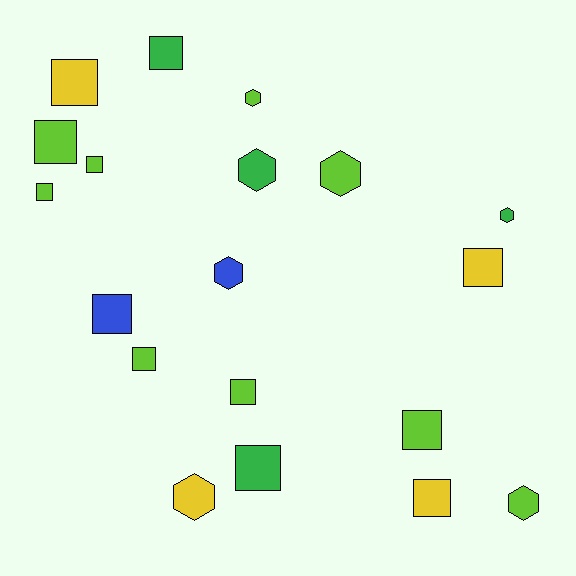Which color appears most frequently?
Lime, with 9 objects.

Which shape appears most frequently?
Square, with 12 objects.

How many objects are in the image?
There are 19 objects.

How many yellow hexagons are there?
There is 1 yellow hexagon.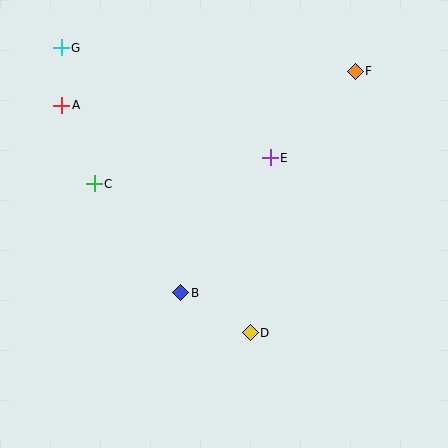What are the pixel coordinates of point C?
Point C is at (94, 184).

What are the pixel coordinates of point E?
Point E is at (270, 158).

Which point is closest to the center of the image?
Point E at (270, 158) is closest to the center.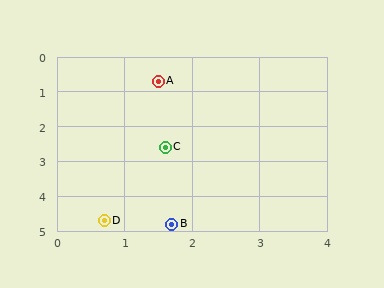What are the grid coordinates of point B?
Point B is at approximately (1.7, 4.8).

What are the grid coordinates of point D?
Point D is at approximately (0.7, 4.7).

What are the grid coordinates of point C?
Point C is at approximately (1.6, 2.6).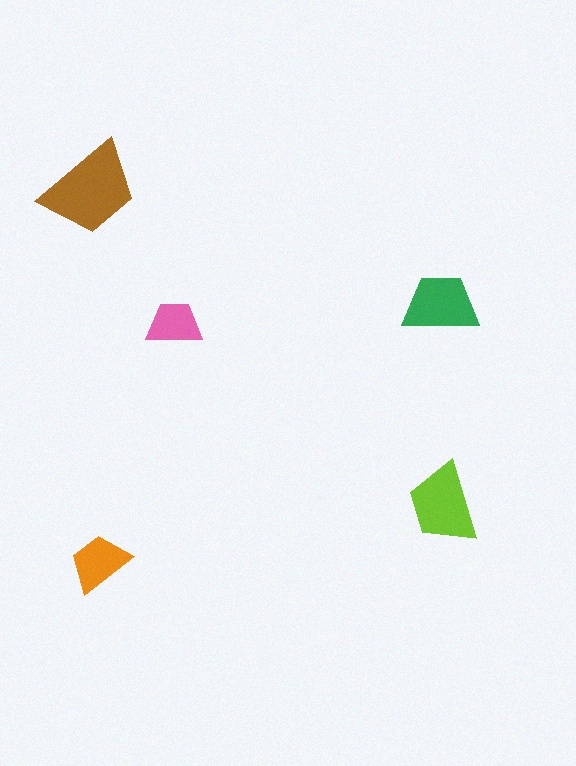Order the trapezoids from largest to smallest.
the brown one, the lime one, the green one, the orange one, the pink one.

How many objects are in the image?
There are 5 objects in the image.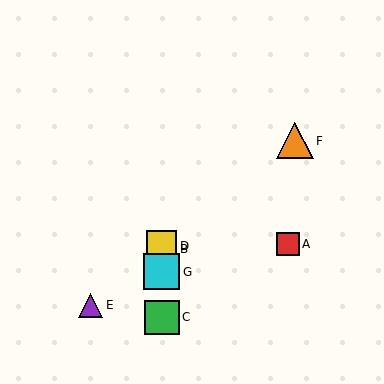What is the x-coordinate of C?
Object C is at x≈162.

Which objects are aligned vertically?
Objects B, C, D, G are aligned vertically.